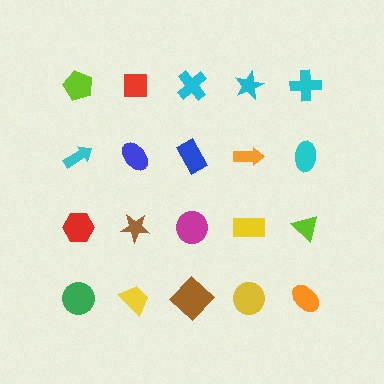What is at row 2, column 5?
A cyan ellipse.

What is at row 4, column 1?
A green circle.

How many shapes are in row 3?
5 shapes.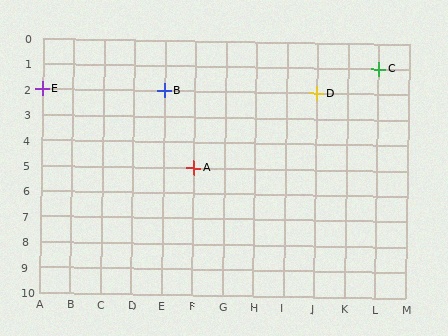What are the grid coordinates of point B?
Point B is at grid coordinates (E, 2).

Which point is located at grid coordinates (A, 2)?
Point E is at (A, 2).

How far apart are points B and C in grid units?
Points B and C are 7 columns and 1 row apart (about 7.1 grid units diagonally).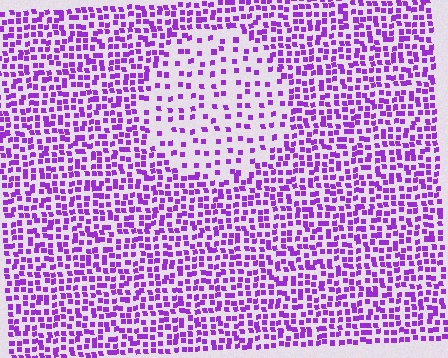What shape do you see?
I see a circle.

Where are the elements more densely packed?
The elements are more densely packed outside the circle boundary.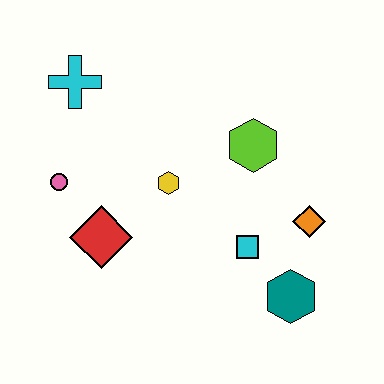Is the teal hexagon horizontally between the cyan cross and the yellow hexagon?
No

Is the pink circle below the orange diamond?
No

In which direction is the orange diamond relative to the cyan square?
The orange diamond is to the right of the cyan square.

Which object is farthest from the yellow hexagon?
The teal hexagon is farthest from the yellow hexagon.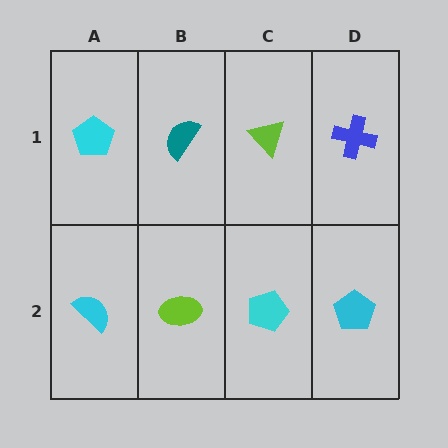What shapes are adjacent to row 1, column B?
A lime ellipse (row 2, column B), a cyan pentagon (row 1, column A), a lime triangle (row 1, column C).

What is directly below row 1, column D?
A cyan pentagon.